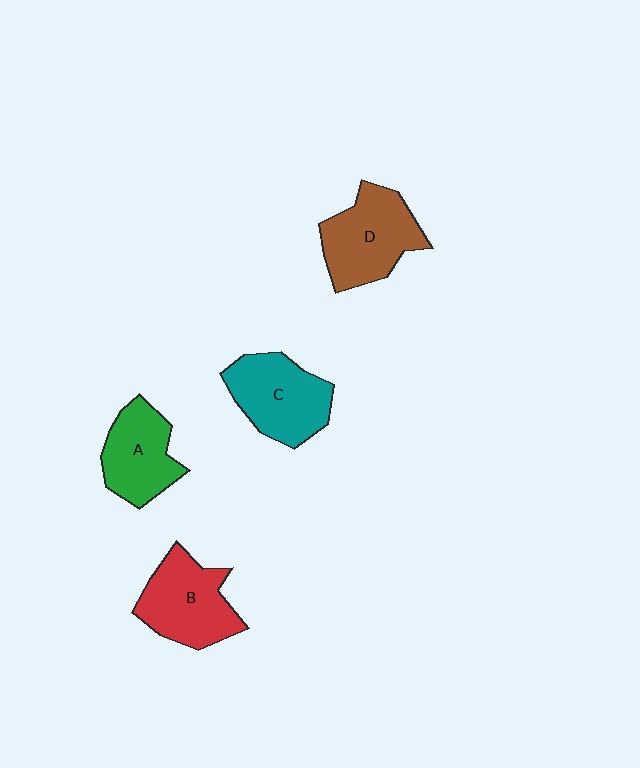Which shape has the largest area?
Shape D (brown).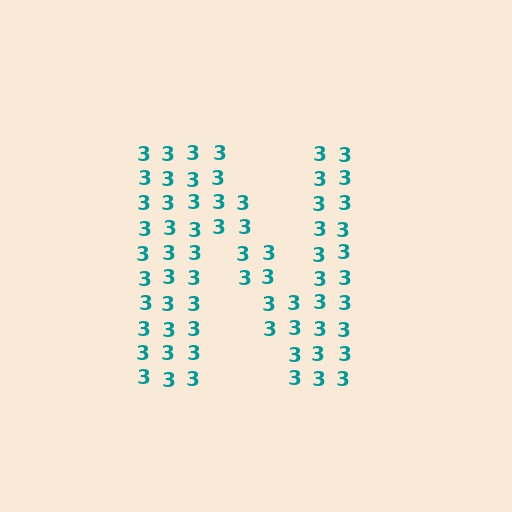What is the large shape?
The large shape is the letter N.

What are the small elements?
The small elements are digit 3's.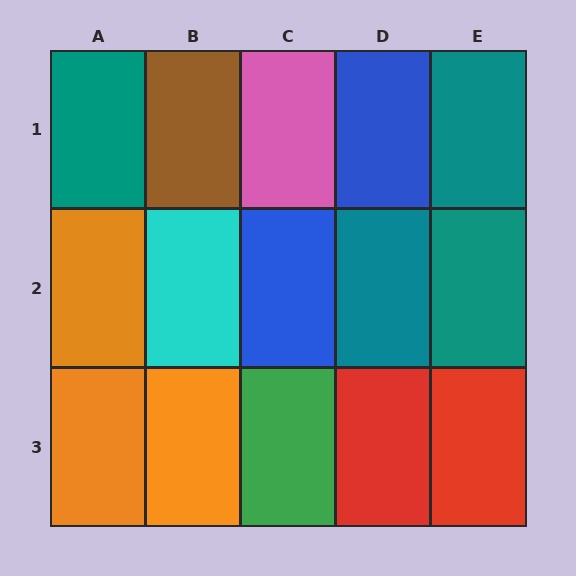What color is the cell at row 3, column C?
Green.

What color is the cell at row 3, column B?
Orange.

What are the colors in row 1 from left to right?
Teal, brown, pink, blue, teal.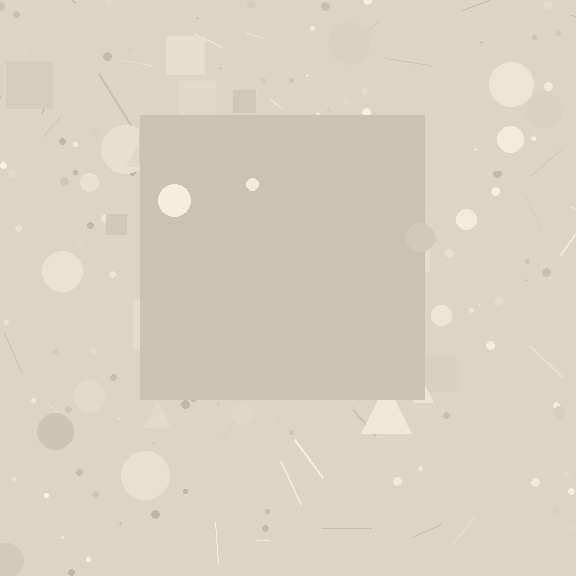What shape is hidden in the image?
A square is hidden in the image.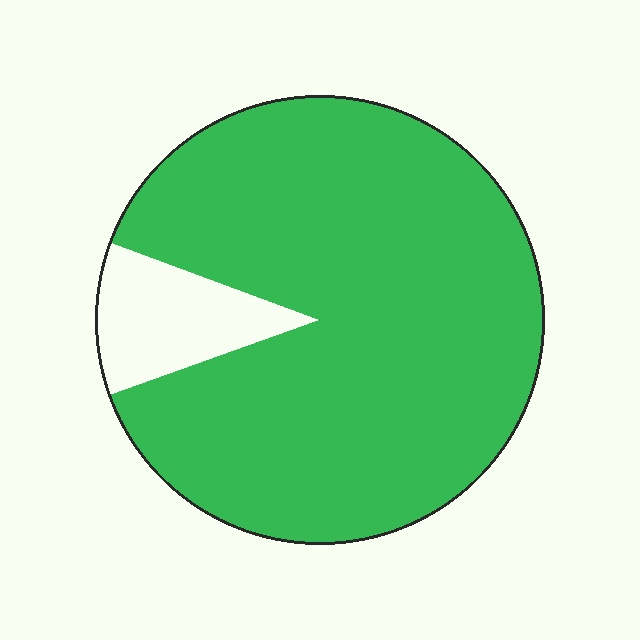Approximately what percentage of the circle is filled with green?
Approximately 90%.